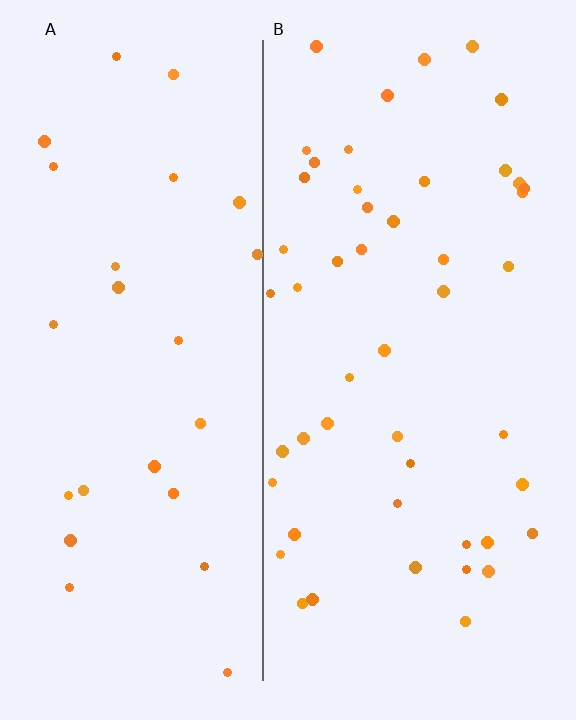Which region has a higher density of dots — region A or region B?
B (the right).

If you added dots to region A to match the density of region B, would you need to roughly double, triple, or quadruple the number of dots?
Approximately double.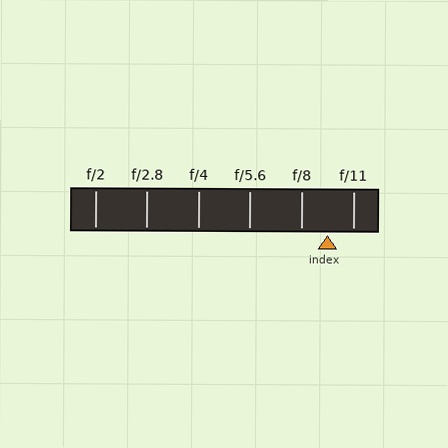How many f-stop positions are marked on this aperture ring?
There are 6 f-stop positions marked.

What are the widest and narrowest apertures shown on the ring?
The widest aperture shown is f/2 and the narrowest is f/11.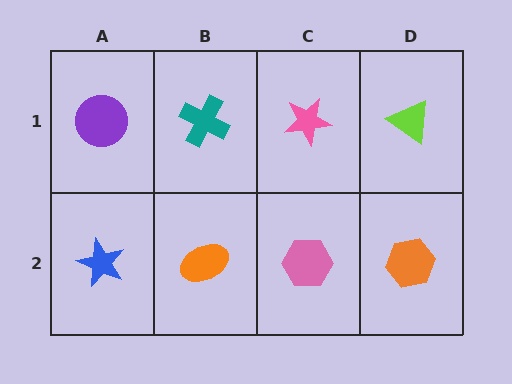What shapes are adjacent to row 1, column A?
A blue star (row 2, column A), a teal cross (row 1, column B).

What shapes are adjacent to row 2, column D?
A lime triangle (row 1, column D), a pink hexagon (row 2, column C).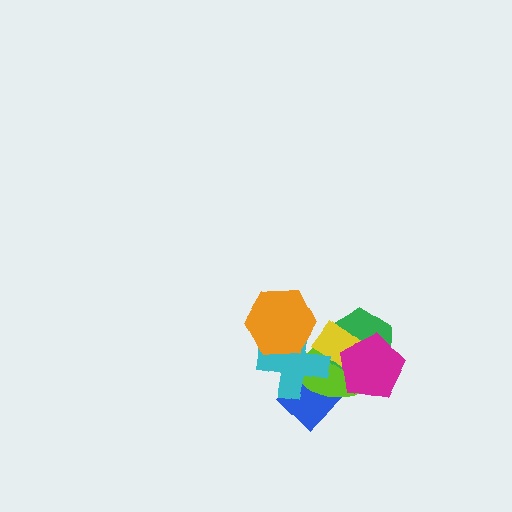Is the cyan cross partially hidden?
Yes, it is partially covered by another shape.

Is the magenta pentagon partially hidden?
No, no other shape covers it.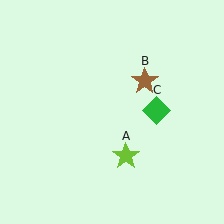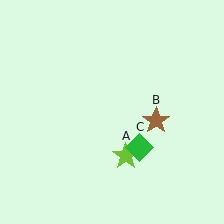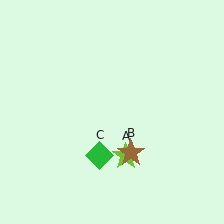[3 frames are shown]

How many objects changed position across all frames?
2 objects changed position: brown star (object B), green diamond (object C).